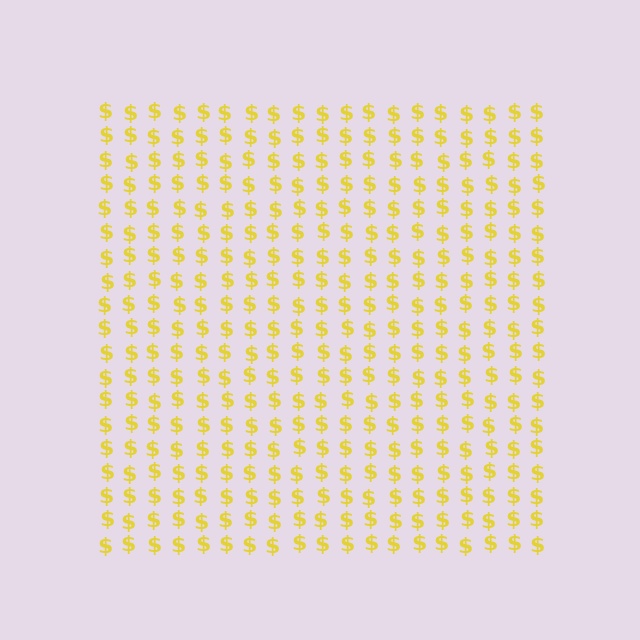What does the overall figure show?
The overall figure shows a square.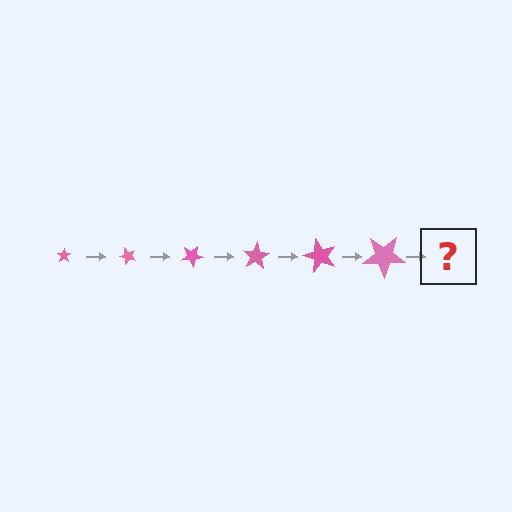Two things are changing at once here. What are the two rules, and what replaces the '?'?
The two rules are that the star grows larger each step and it rotates 50 degrees each step. The '?' should be a star, larger than the previous one and rotated 300 degrees from the start.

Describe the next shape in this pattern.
It should be a star, larger than the previous one and rotated 300 degrees from the start.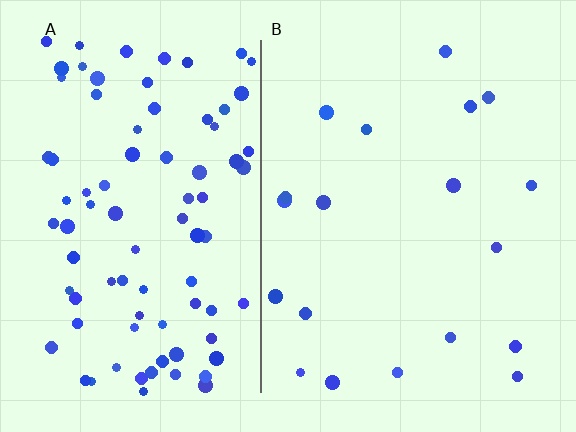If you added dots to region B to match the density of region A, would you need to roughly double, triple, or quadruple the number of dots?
Approximately quadruple.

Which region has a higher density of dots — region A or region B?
A (the left).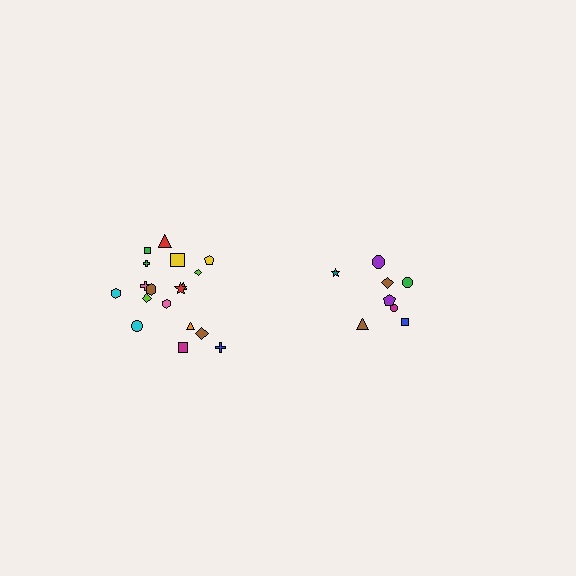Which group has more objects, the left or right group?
The left group.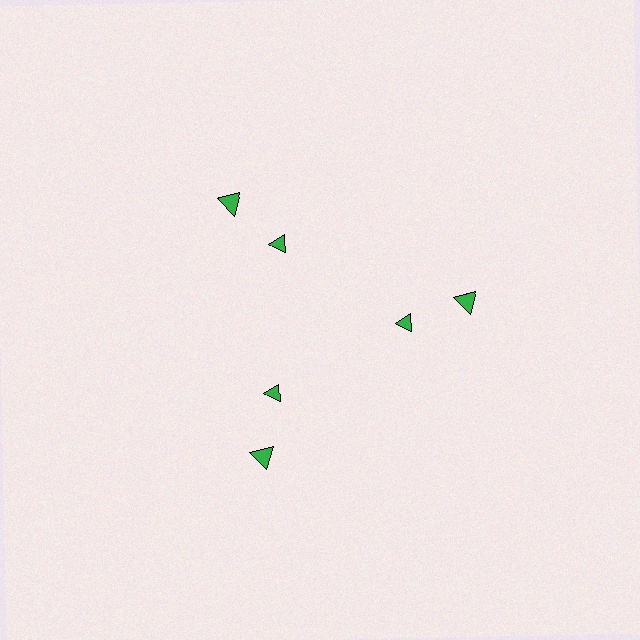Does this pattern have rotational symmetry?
Yes, this pattern has 3-fold rotational symmetry. It looks the same after rotating 120 degrees around the center.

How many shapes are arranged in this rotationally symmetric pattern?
There are 6 shapes, arranged in 3 groups of 2.